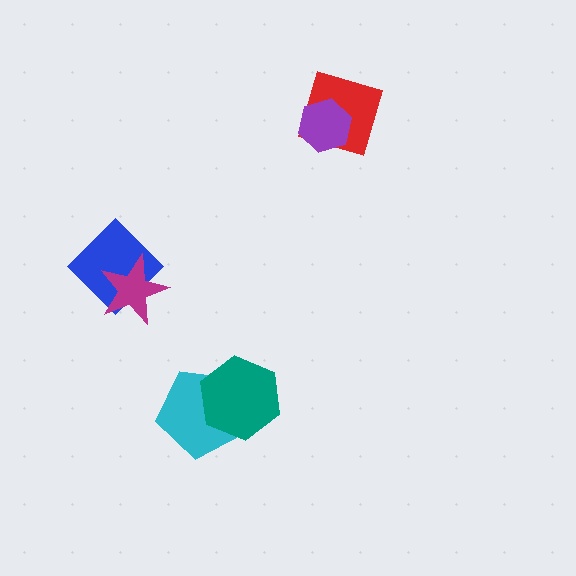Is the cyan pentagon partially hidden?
Yes, it is partially covered by another shape.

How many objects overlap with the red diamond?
1 object overlaps with the red diamond.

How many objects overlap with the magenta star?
1 object overlaps with the magenta star.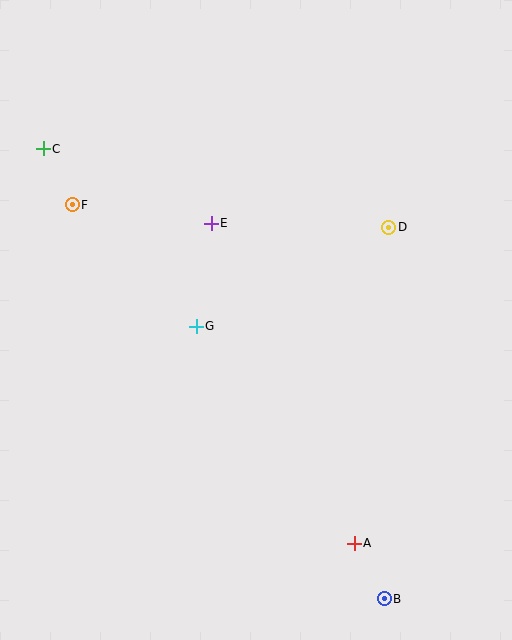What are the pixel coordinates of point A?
Point A is at (354, 543).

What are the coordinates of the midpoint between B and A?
The midpoint between B and A is at (369, 571).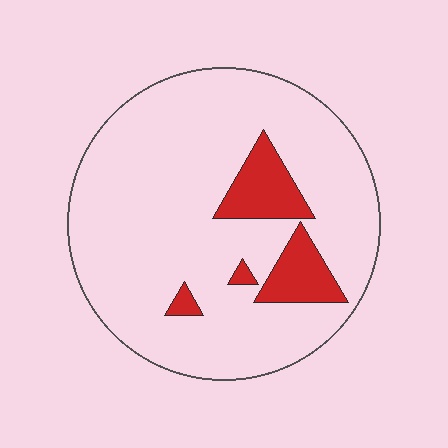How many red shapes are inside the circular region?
4.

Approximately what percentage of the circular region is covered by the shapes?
Approximately 15%.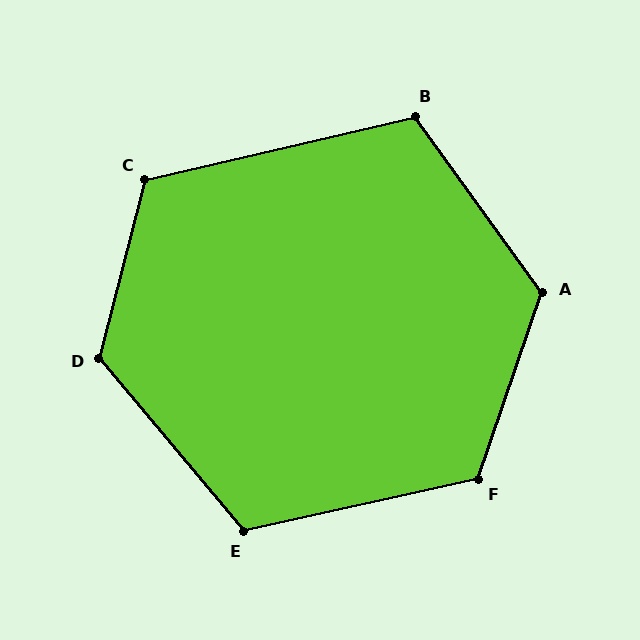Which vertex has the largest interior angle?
D, at approximately 126 degrees.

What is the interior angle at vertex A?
Approximately 125 degrees (obtuse).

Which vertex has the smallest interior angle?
B, at approximately 113 degrees.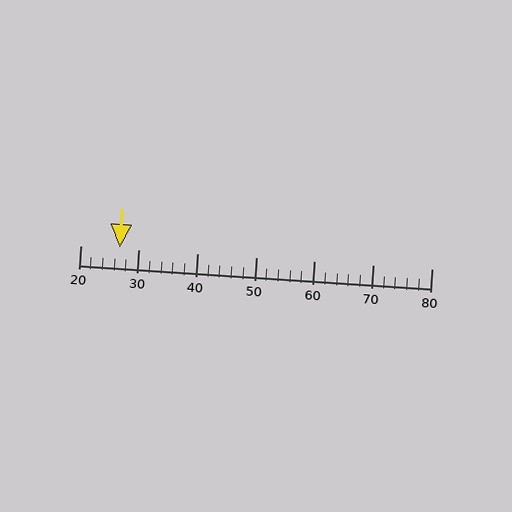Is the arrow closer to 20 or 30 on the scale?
The arrow is closer to 30.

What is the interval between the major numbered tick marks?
The major tick marks are spaced 10 units apart.